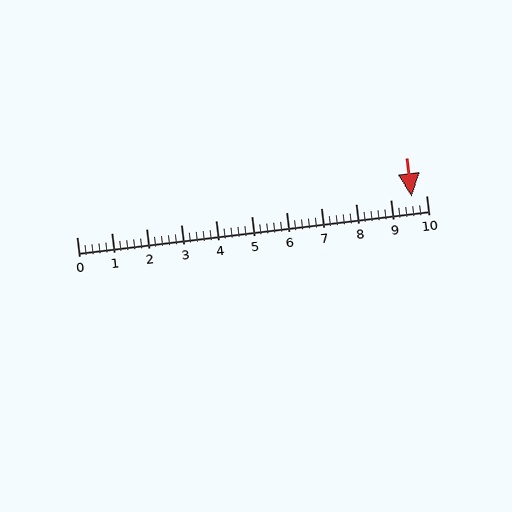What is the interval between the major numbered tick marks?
The major tick marks are spaced 1 units apart.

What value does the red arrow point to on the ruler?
The red arrow points to approximately 9.6.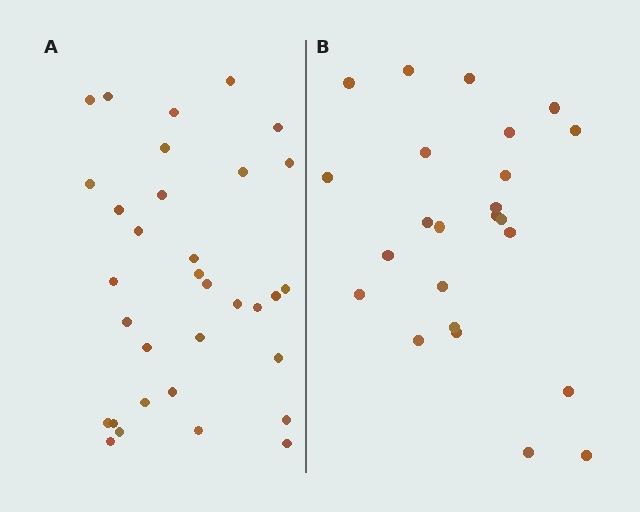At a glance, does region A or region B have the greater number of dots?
Region A (the left region) has more dots.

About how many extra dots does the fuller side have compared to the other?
Region A has roughly 8 or so more dots than region B.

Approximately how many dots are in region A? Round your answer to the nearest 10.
About 30 dots. (The exact count is 33, which rounds to 30.)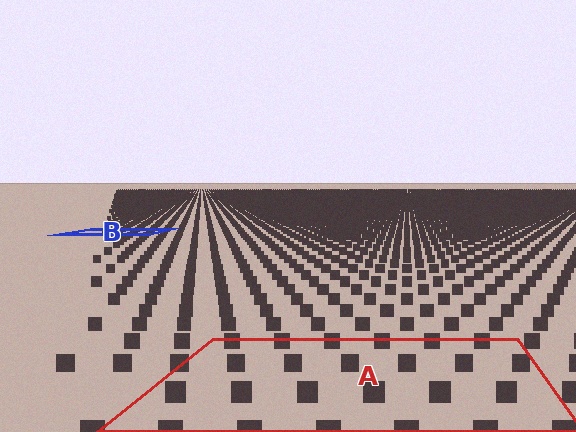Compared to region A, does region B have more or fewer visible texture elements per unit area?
Region B has more texture elements per unit area — they are packed more densely because it is farther away.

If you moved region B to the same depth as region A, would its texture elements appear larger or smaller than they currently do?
They would appear larger. At a closer depth, the same texture elements are projected at a bigger on-screen size.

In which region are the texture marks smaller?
The texture marks are smaller in region B, because it is farther away.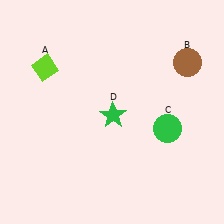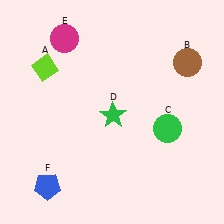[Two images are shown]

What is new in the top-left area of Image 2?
A magenta circle (E) was added in the top-left area of Image 2.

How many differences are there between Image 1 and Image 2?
There are 2 differences between the two images.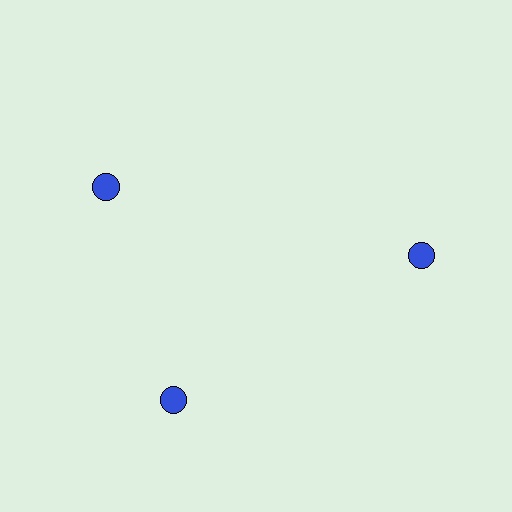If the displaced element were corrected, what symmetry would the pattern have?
It would have 3-fold rotational symmetry — the pattern would map onto itself every 120 degrees.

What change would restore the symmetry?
The symmetry would be restored by rotating it back into even spacing with its neighbors so that all 3 circles sit at equal angles and equal distance from the center.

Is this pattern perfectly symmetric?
No. The 3 blue circles are arranged in a ring, but one element near the 11 o'clock position is rotated out of alignment along the ring, breaking the 3-fold rotational symmetry.